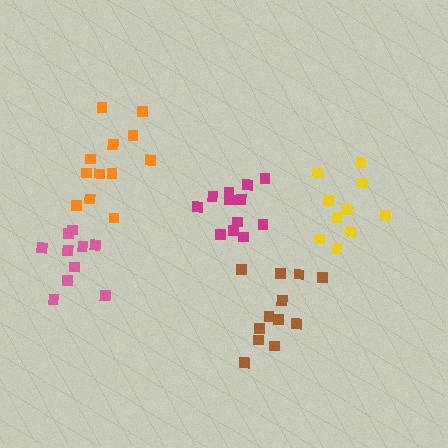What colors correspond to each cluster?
The clusters are colored: orange, brown, pink, yellow, magenta.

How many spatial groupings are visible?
There are 5 spatial groupings.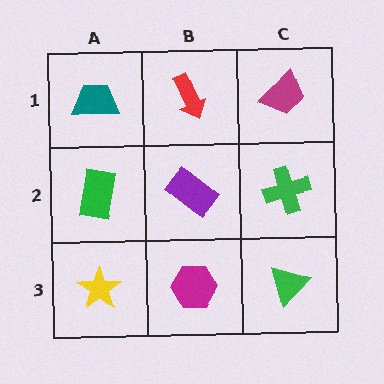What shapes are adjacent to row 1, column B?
A purple rectangle (row 2, column B), a teal trapezoid (row 1, column A), a magenta trapezoid (row 1, column C).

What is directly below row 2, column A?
A yellow star.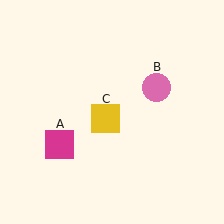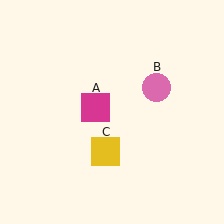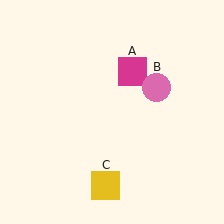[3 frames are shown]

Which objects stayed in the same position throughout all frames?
Pink circle (object B) remained stationary.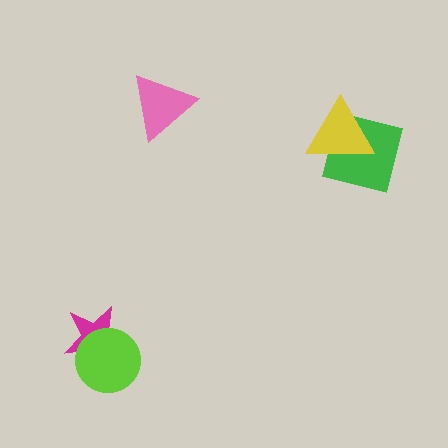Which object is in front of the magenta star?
The lime circle is in front of the magenta star.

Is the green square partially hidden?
Yes, it is partially covered by another shape.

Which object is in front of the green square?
The yellow triangle is in front of the green square.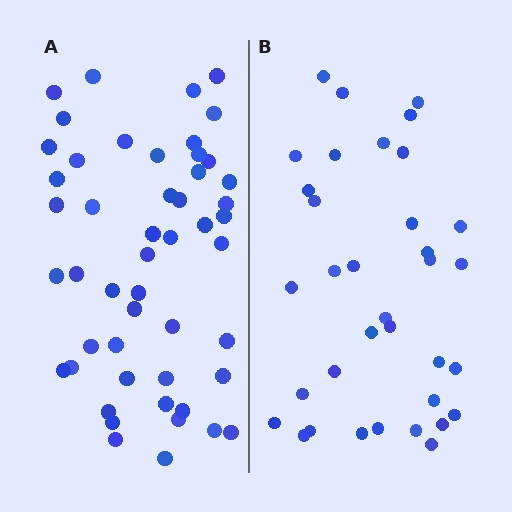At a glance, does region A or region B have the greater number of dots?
Region A (the left region) has more dots.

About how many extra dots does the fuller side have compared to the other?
Region A has approximately 15 more dots than region B.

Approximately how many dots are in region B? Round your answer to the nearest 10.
About 40 dots. (The exact count is 35, which rounds to 40.)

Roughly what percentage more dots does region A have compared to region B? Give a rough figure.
About 45% more.